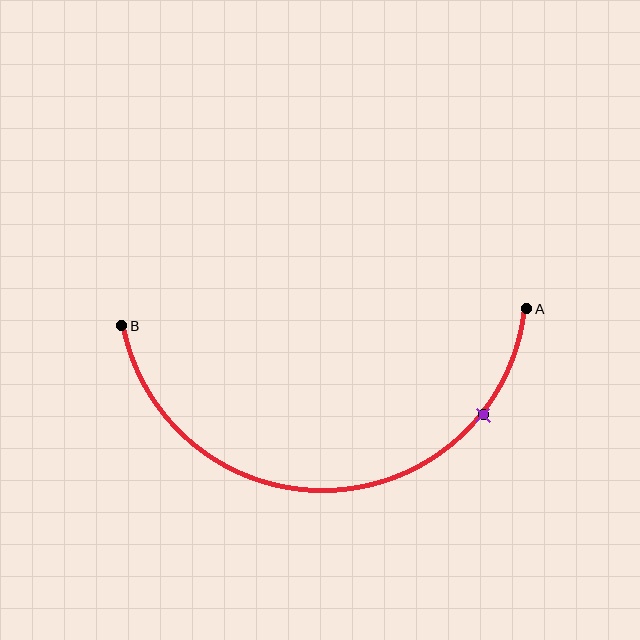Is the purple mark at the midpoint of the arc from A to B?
No. The purple mark lies on the arc but is closer to endpoint A. The arc midpoint would be at the point on the curve equidistant along the arc from both A and B.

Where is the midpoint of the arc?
The arc midpoint is the point on the curve farthest from the straight line joining A and B. It sits below that line.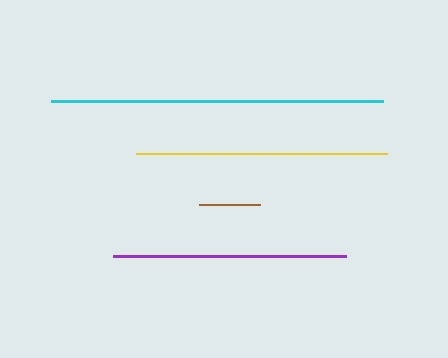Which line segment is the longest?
The cyan line is the longest at approximately 332 pixels.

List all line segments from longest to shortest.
From longest to shortest: cyan, yellow, purple, brown.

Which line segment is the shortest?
The brown line is the shortest at approximately 61 pixels.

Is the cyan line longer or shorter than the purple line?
The cyan line is longer than the purple line.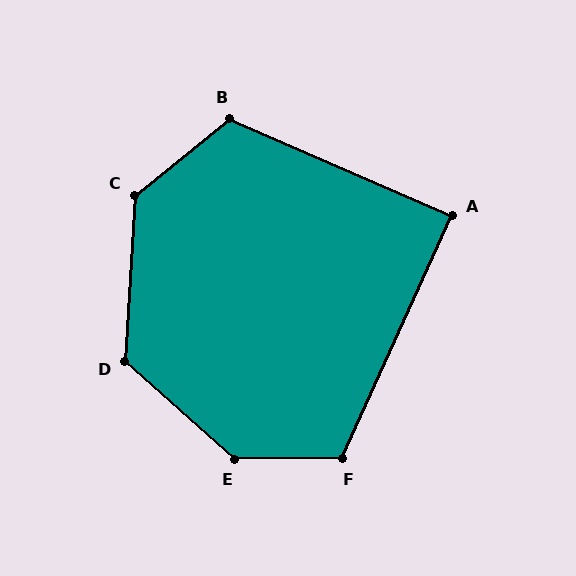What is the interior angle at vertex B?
Approximately 117 degrees (obtuse).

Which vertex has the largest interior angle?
E, at approximately 138 degrees.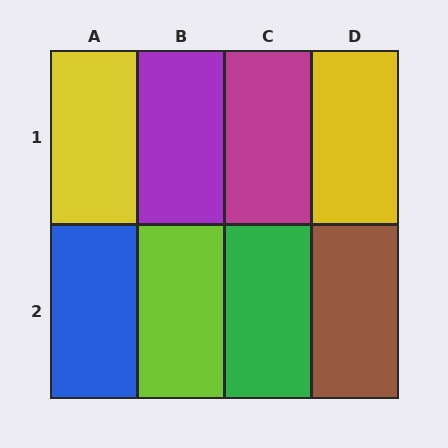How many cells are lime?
1 cell is lime.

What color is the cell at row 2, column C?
Green.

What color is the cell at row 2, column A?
Blue.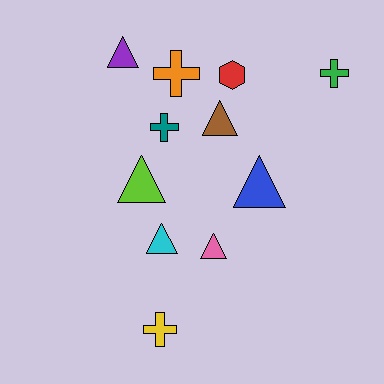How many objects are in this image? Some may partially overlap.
There are 11 objects.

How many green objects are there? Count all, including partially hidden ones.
There is 1 green object.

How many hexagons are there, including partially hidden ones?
There is 1 hexagon.